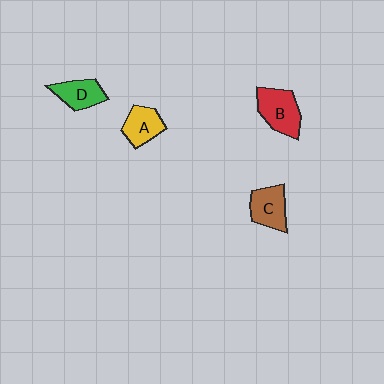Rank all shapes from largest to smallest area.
From largest to smallest: B (red), C (brown), A (yellow), D (green).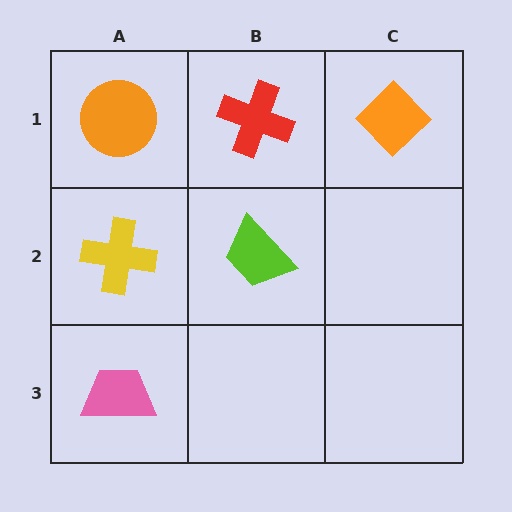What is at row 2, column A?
A yellow cross.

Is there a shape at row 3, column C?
No, that cell is empty.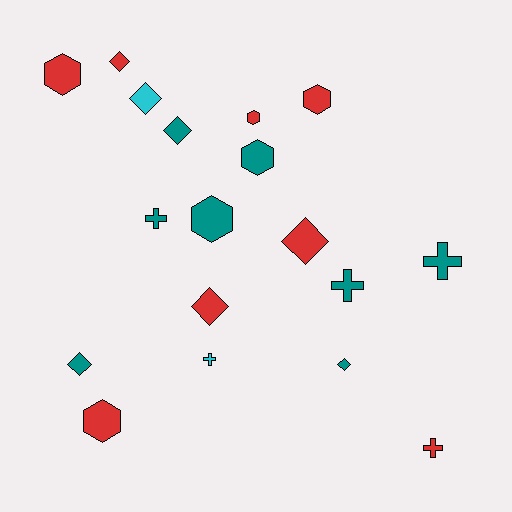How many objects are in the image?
There are 18 objects.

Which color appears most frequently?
Red, with 8 objects.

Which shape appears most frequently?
Diamond, with 7 objects.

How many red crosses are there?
There is 1 red cross.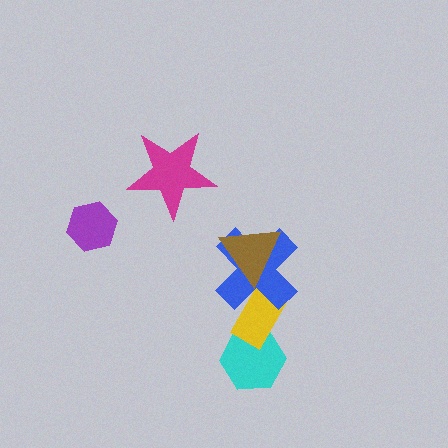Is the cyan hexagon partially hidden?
Yes, it is partially covered by another shape.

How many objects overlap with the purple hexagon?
0 objects overlap with the purple hexagon.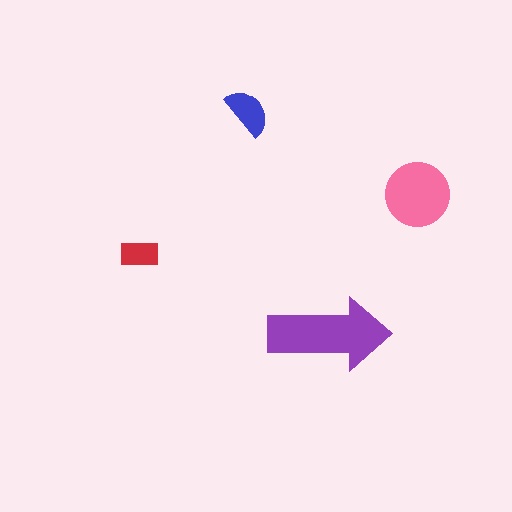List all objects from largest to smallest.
The purple arrow, the pink circle, the blue semicircle, the red rectangle.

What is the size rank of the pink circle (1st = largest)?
2nd.